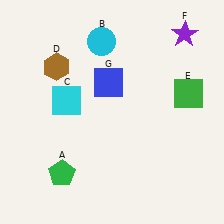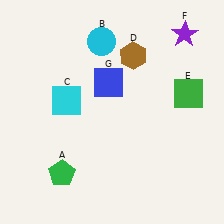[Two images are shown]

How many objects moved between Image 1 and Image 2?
1 object moved between the two images.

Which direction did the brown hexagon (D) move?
The brown hexagon (D) moved right.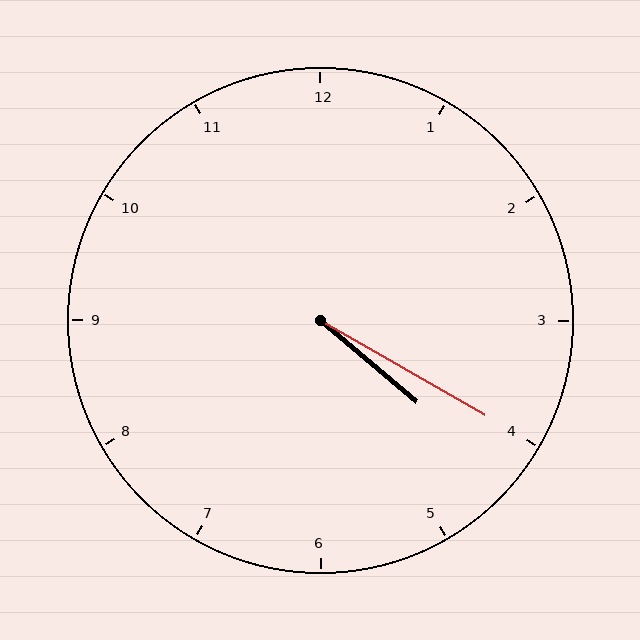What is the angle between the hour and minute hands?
Approximately 10 degrees.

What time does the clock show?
4:20.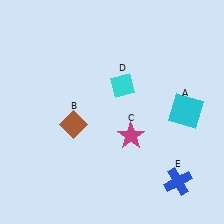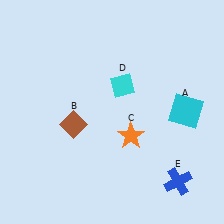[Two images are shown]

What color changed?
The star (C) changed from magenta in Image 1 to orange in Image 2.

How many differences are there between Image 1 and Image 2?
There is 1 difference between the two images.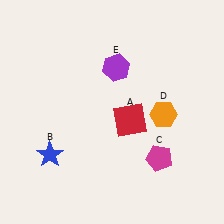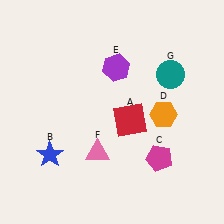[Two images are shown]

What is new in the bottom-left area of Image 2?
A pink triangle (F) was added in the bottom-left area of Image 2.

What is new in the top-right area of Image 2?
A teal circle (G) was added in the top-right area of Image 2.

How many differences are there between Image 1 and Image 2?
There are 2 differences between the two images.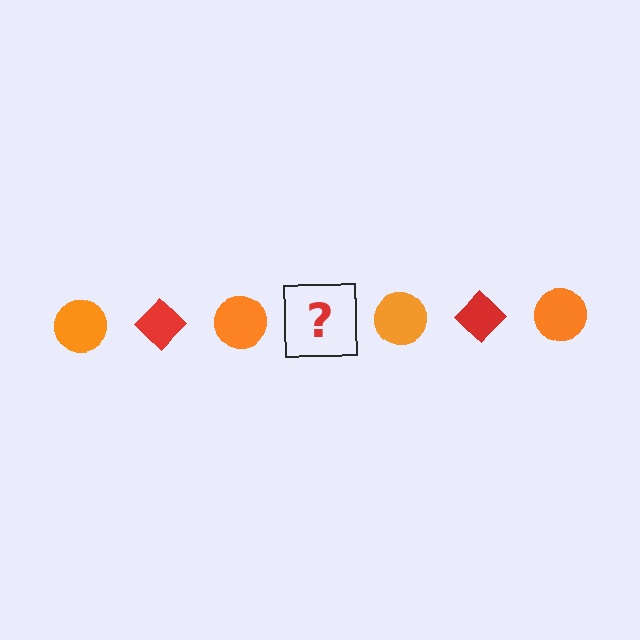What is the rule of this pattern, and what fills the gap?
The rule is that the pattern alternates between orange circle and red diamond. The gap should be filled with a red diamond.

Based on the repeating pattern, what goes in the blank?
The blank should be a red diamond.